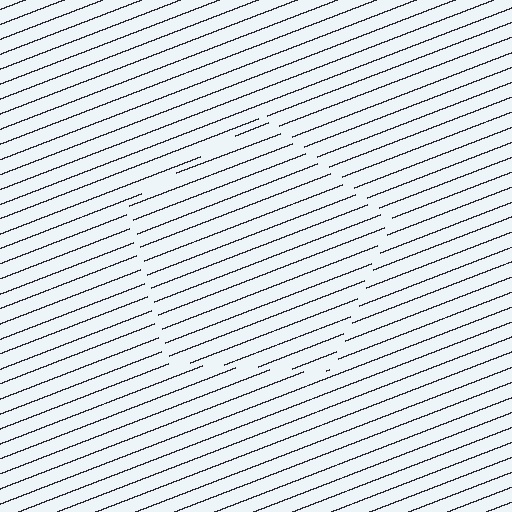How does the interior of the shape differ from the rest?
The interior of the shape contains the same grating, shifted by half a period — the contour is defined by the phase discontinuity where line-ends from the inner and outer gratings abut.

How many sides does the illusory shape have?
5 sides — the line-ends trace a pentagon.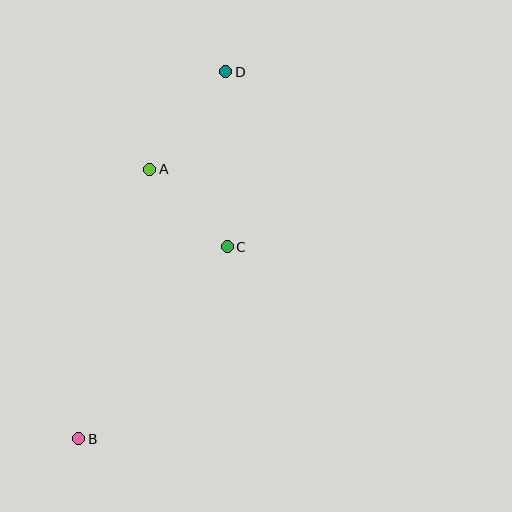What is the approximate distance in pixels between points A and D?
The distance between A and D is approximately 123 pixels.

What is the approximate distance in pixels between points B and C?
The distance between B and C is approximately 243 pixels.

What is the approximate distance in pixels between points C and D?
The distance between C and D is approximately 175 pixels.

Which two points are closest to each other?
Points A and C are closest to each other.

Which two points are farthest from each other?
Points B and D are farthest from each other.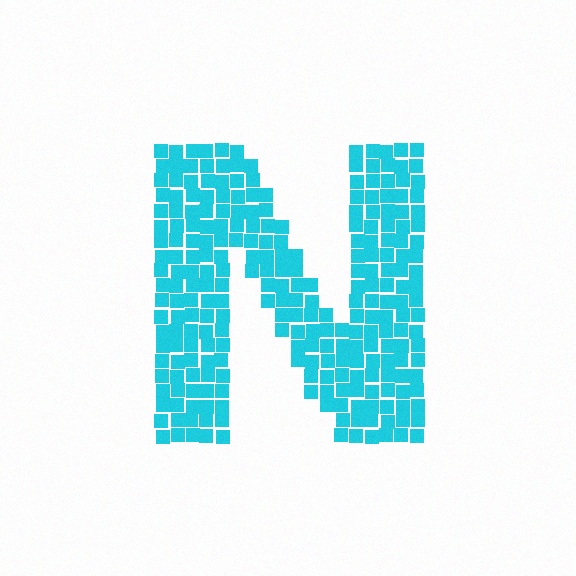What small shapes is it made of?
It is made of small squares.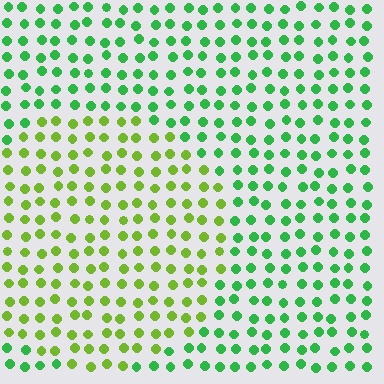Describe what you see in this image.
The image is filled with small green elements in a uniform arrangement. A circle-shaped region is visible where the elements are tinted to a slightly different hue, forming a subtle color boundary.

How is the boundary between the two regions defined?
The boundary is defined purely by a slight shift in hue (about 42 degrees). Spacing, size, and orientation are identical on both sides.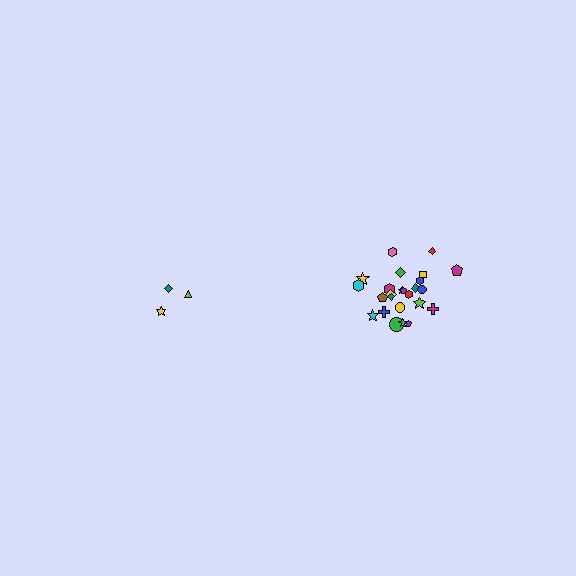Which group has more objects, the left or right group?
The right group.